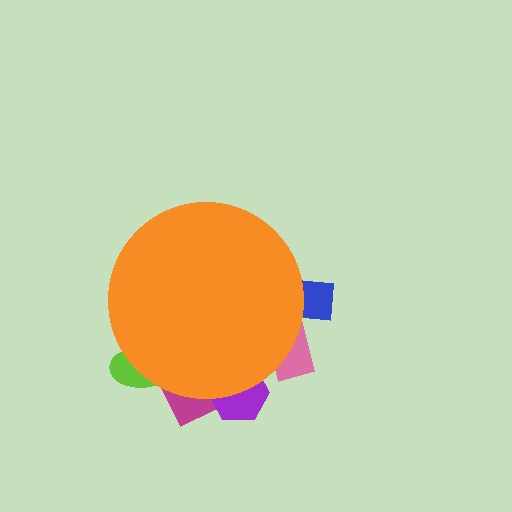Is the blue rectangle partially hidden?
Yes, the blue rectangle is partially hidden behind the orange circle.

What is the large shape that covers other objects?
An orange circle.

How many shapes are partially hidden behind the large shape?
5 shapes are partially hidden.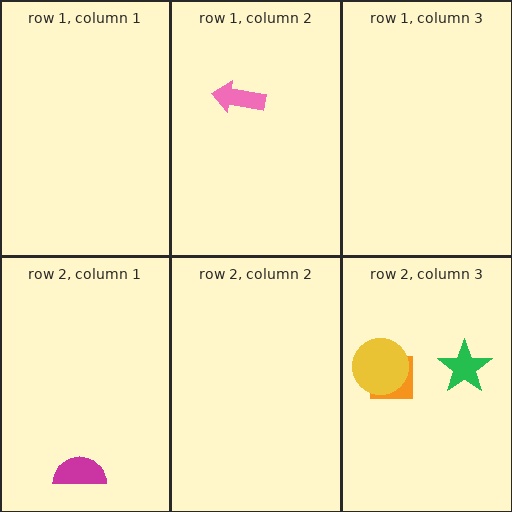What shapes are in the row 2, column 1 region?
The magenta semicircle.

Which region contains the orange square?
The row 2, column 3 region.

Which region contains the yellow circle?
The row 2, column 3 region.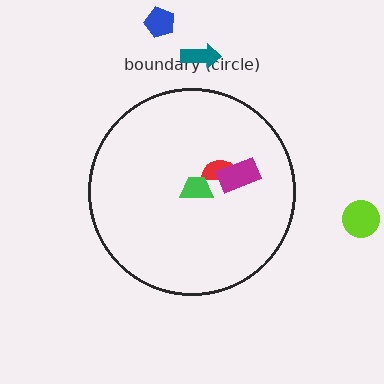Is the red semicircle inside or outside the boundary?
Inside.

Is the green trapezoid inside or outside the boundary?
Inside.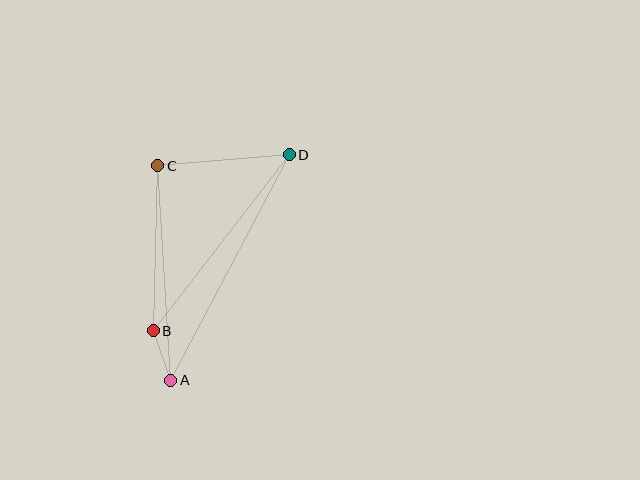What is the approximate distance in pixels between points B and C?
The distance between B and C is approximately 165 pixels.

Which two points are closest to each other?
Points A and B are closest to each other.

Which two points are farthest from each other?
Points A and D are farthest from each other.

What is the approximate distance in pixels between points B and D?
The distance between B and D is approximately 222 pixels.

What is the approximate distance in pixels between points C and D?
The distance between C and D is approximately 132 pixels.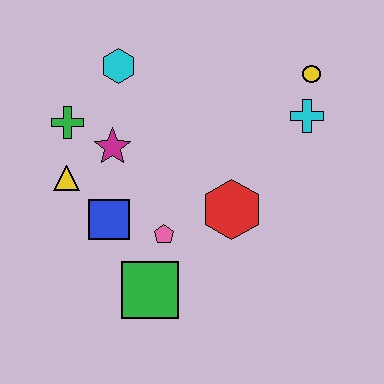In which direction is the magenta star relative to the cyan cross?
The magenta star is to the left of the cyan cross.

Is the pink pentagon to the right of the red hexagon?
No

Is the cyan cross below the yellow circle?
Yes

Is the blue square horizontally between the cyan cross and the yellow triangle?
Yes